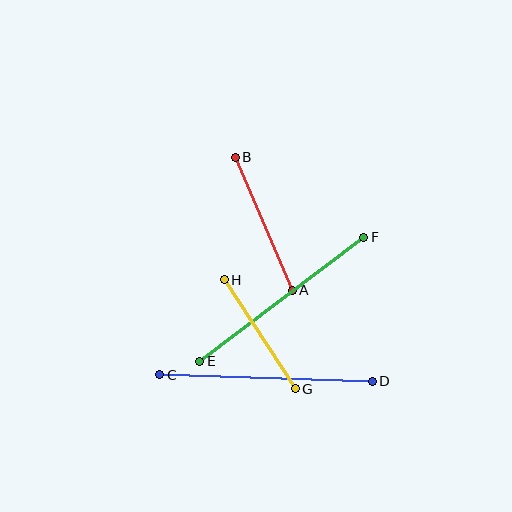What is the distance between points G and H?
The distance is approximately 130 pixels.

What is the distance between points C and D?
The distance is approximately 213 pixels.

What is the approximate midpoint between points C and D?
The midpoint is at approximately (266, 378) pixels.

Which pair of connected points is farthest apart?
Points C and D are farthest apart.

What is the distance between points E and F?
The distance is approximately 206 pixels.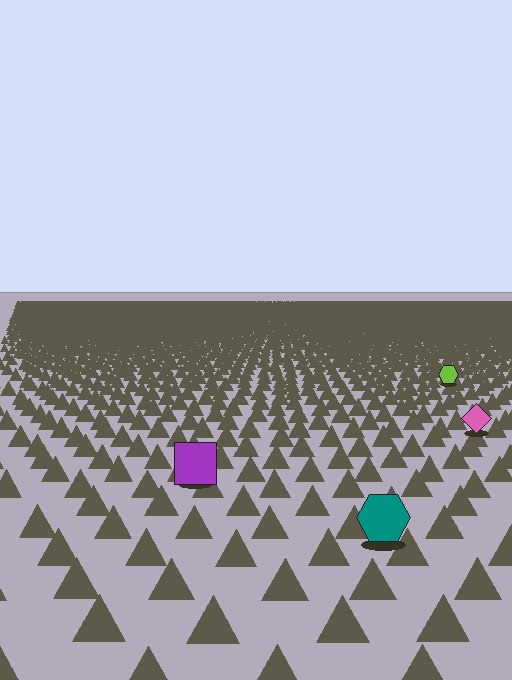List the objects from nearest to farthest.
From nearest to farthest: the teal hexagon, the purple square, the pink diamond, the lime hexagon.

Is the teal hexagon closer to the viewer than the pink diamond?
Yes. The teal hexagon is closer — you can tell from the texture gradient: the ground texture is coarser near it.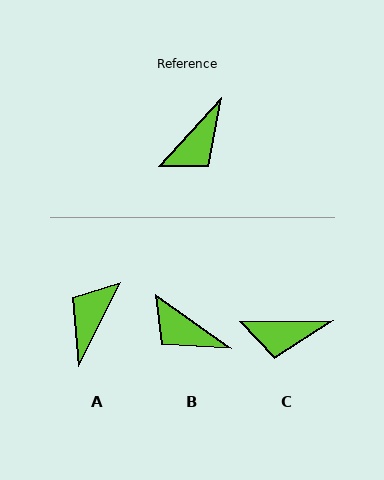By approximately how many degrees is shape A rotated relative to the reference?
Approximately 164 degrees clockwise.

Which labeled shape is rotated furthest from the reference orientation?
A, about 164 degrees away.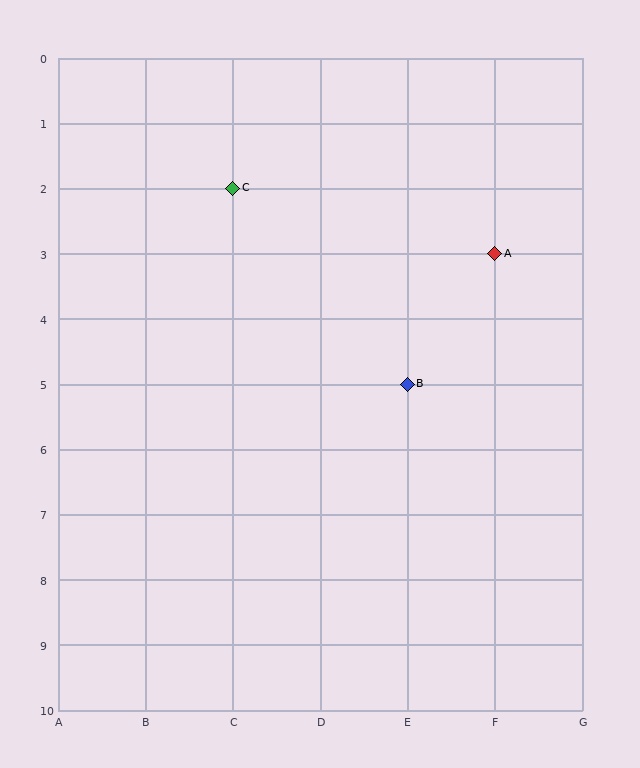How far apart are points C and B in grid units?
Points C and B are 2 columns and 3 rows apart (about 3.6 grid units diagonally).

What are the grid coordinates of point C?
Point C is at grid coordinates (C, 2).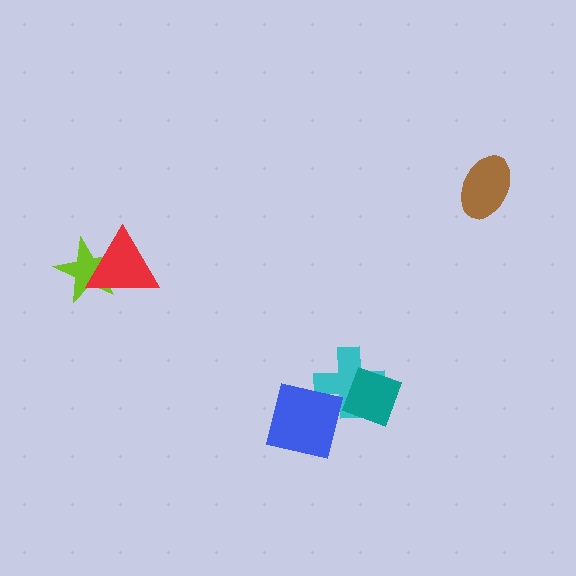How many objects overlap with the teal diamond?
1 object overlaps with the teal diamond.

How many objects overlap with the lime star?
1 object overlaps with the lime star.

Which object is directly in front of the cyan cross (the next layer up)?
The blue square is directly in front of the cyan cross.